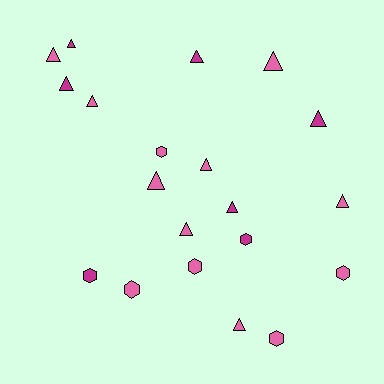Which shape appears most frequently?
Triangle, with 13 objects.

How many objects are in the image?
There are 20 objects.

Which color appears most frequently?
Pink, with 13 objects.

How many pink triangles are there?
There are 8 pink triangles.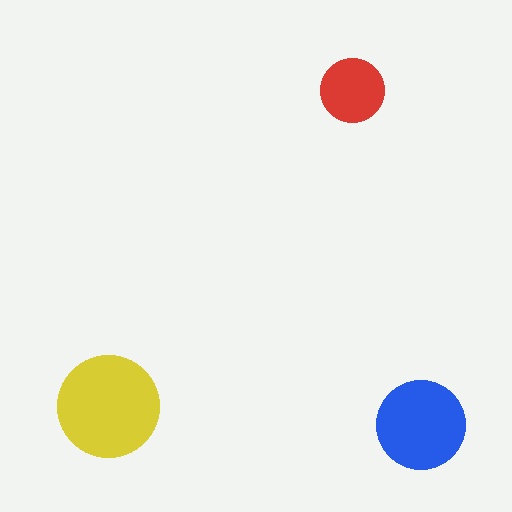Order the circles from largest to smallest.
the yellow one, the blue one, the red one.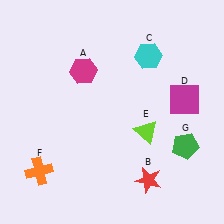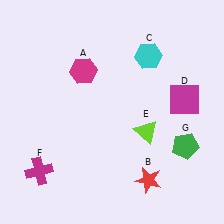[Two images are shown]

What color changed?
The cross (F) changed from orange in Image 1 to magenta in Image 2.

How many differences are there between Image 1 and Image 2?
There is 1 difference between the two images.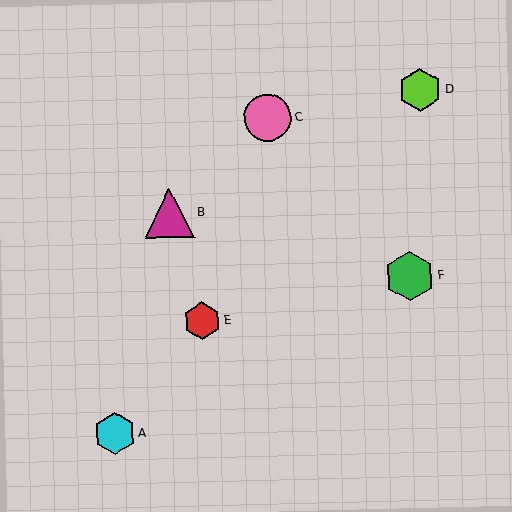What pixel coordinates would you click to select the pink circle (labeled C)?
Click at (268, 117) to select the pink circle C.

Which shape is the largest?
The green hexagon (labeled F) is the largest.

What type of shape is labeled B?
Shape B is a magenta triangle.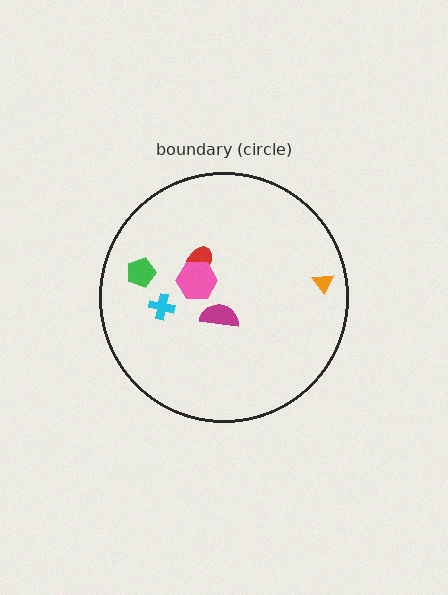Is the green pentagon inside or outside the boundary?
Inside.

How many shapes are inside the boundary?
6 inside, 0 outside.